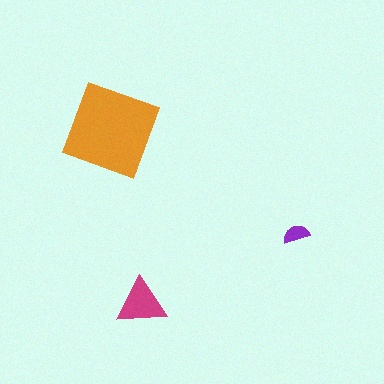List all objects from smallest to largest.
The purple semicircle, the magenta triangle, the orange diamond.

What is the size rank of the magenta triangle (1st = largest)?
2nd.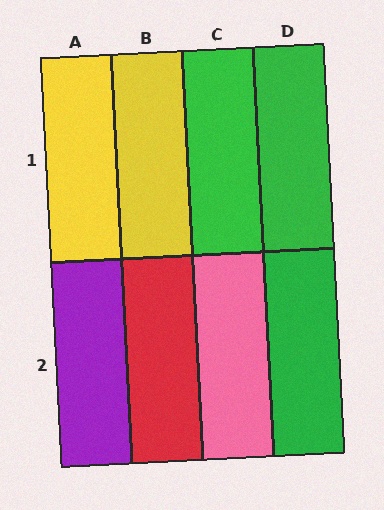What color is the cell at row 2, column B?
Red.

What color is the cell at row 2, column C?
Pink.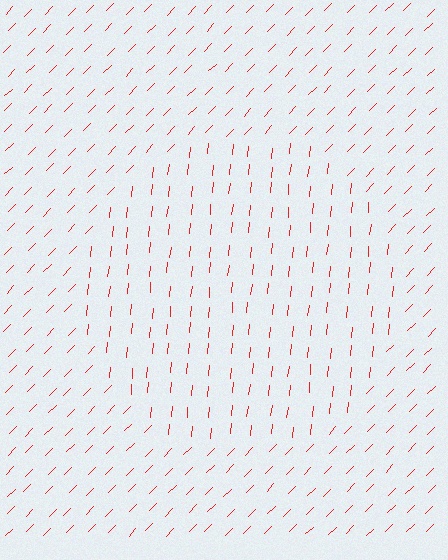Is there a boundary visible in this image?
Yes, there is a texture boundary formed by a change in line orientation.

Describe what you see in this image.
The image is filled with small red line segments. A circle region in the image has lines oriented differently from the surrounding lines, creating a visible texture boundary.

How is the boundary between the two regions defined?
The boundary is defined purely by a change in line orientation (approximately 39 degrees difference). All lines are the same color and thickness.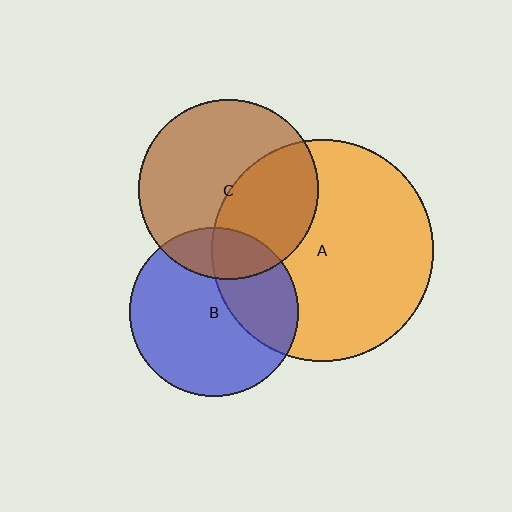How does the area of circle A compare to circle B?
Approximately 1.7 times.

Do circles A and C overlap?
Yes.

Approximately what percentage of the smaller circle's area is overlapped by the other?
Approximately 40%.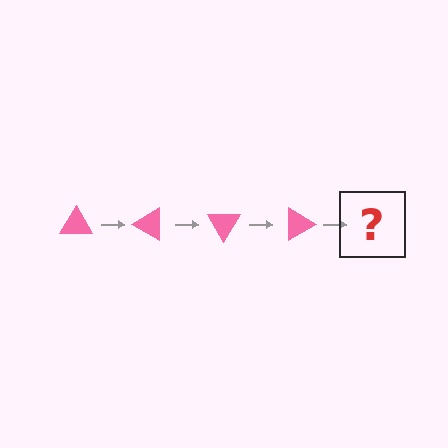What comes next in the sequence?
The next element should be a pink triangle rotated 120 degrees.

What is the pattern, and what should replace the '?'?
The pattern is that the triangle rotates 30 degrees each step. The '?' should be a pink triangle rotated 120 degrees.